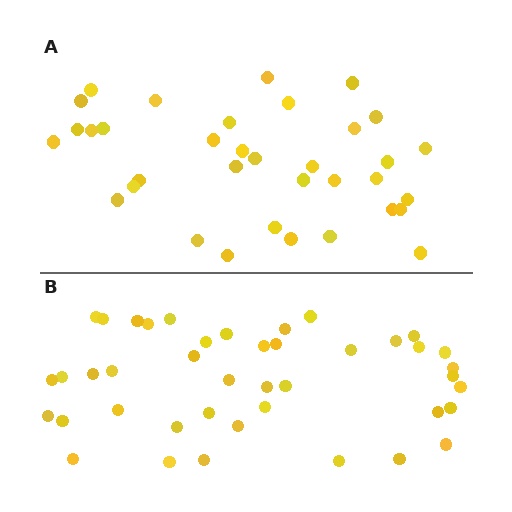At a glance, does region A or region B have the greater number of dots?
Region B (the bottom region) has more dots.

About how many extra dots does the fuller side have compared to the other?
Region B has roughly 8 or so more dots than region A.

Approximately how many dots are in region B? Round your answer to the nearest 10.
About 40 dots. (The exact count is 42, which rounds to 40.)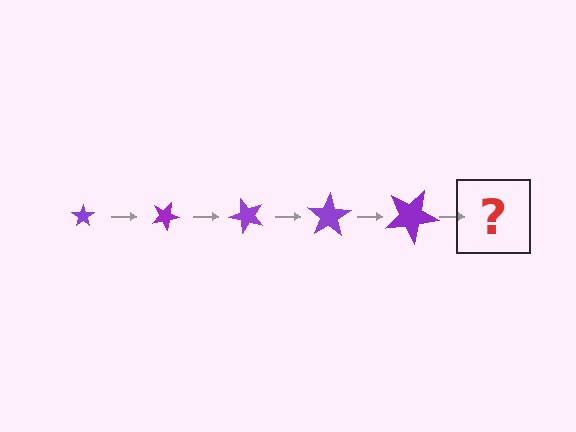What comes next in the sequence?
The next element should be a star, larger than the previous one and rotated 125 degrees from the start.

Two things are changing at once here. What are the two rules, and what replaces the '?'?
The two rules are that the star grows larger each step and it rotates 25 degrees each step. The '?' should be a star, larger than the previous one and rotated 125 degrees from the start.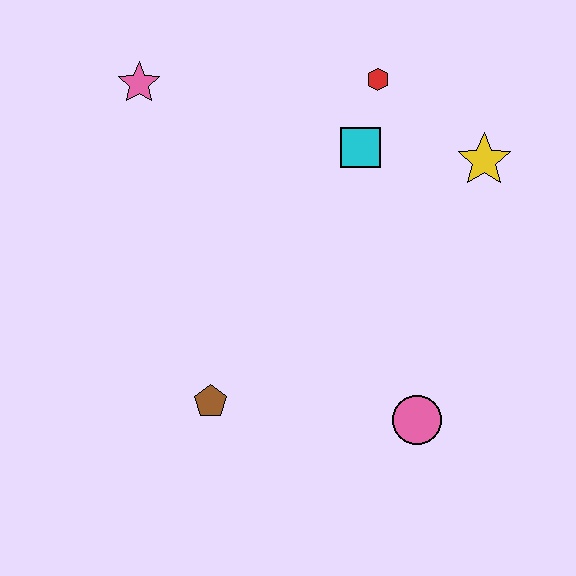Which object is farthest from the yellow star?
The brown pentagon is farthest from the yellow star.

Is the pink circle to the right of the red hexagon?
Yes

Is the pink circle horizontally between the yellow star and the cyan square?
Yes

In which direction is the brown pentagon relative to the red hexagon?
The brown pentagon is below the red hexagon.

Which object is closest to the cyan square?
The red hexagon is closest to the cyan square.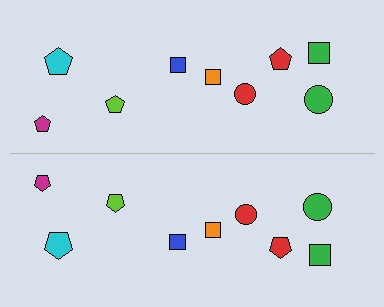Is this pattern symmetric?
Yes, this pattern has bilateral (reflection) symmetry.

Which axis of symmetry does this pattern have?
The pattern has a horizontal axis of symmetry running through the center of the image.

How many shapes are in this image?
There are 18 shapes in this image.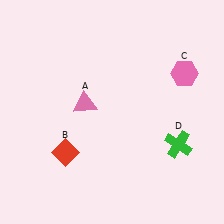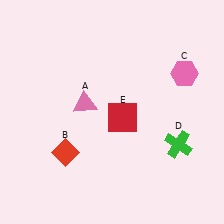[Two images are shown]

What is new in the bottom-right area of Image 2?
A red square (E) was added in the bottom-right area of Image 2.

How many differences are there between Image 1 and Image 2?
There is 1 difference between the two images.